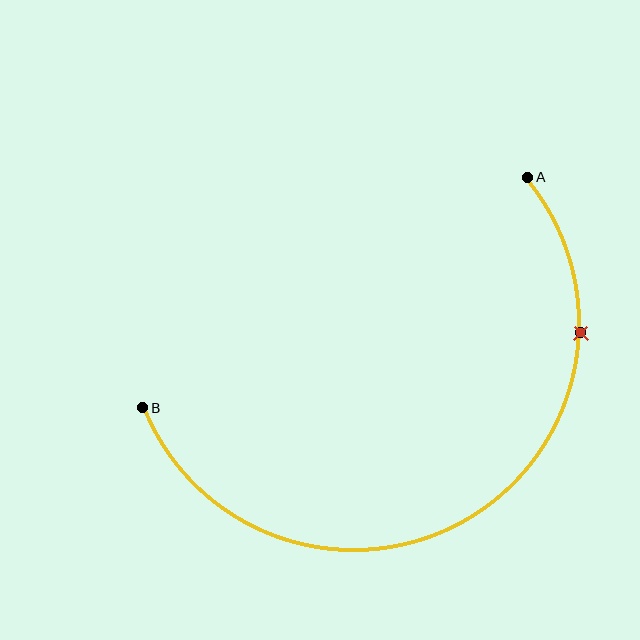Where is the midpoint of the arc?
The arc midpoint is the point on the curve farthest from the straight line joining A and B. It sits below that line.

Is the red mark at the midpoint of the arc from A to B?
No. The red mark lies on the arc but is closer to endpoint A. The arc midpoint would be at the point on the curve equidistant along the arc from both A and B.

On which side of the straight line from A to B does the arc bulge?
The arc bulges below the straight line connecting A and B.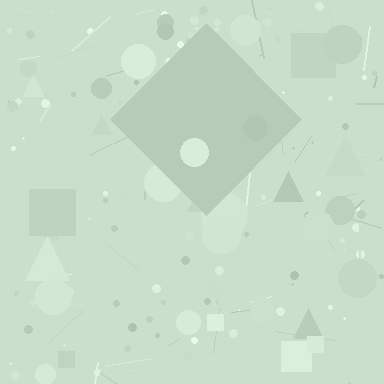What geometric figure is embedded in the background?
A diamond is embedded in the background.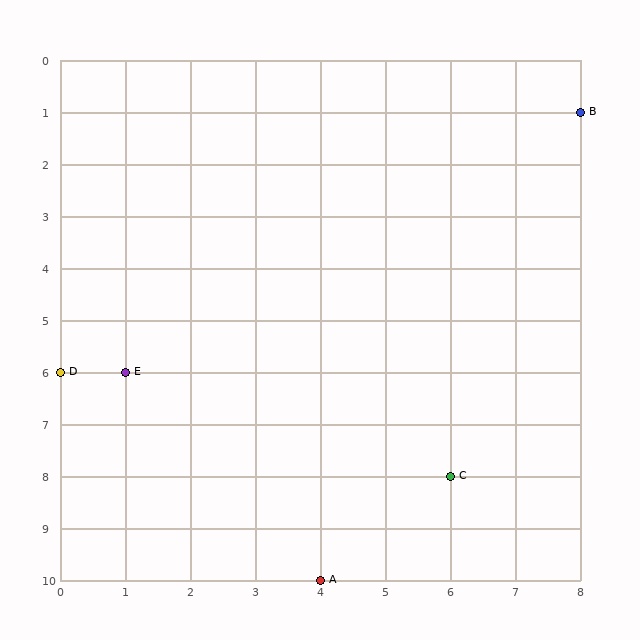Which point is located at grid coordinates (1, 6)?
Point E is at (1, 6).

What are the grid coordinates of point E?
Point E is at grid coordinates (1, 6).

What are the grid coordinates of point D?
Point D is at grid coordinates (0, 6).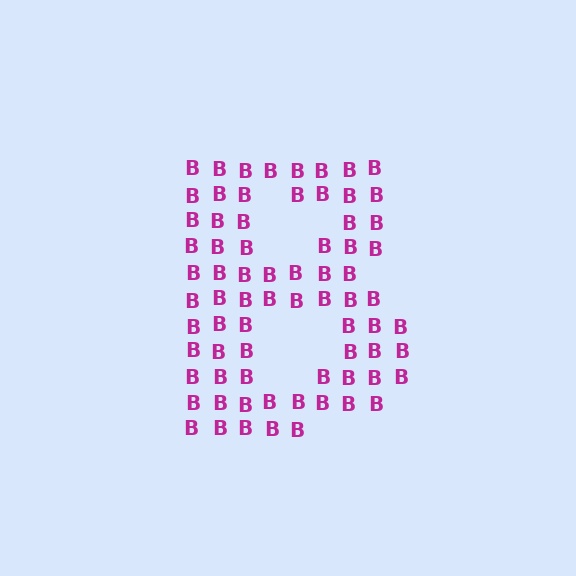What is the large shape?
The large shape is the letter B.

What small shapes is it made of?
It is made of small letter B's.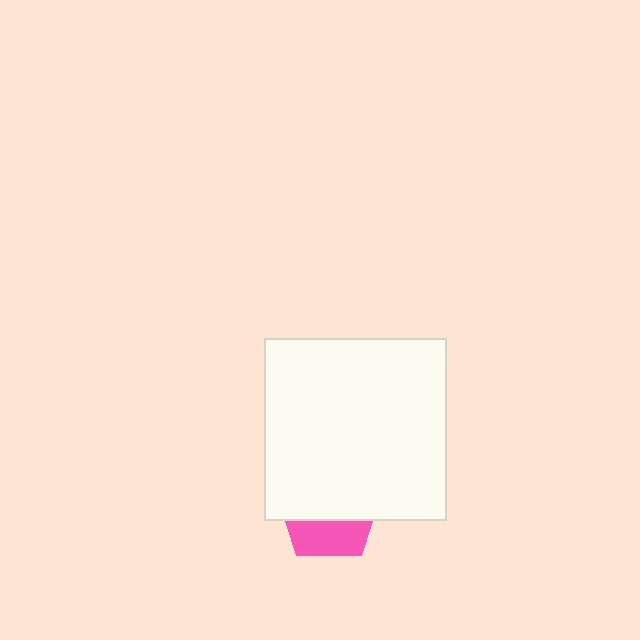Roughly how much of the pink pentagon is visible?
A small part of it is visible (roughly 36%).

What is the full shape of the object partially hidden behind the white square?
The partially hidden object is a pink pentagon.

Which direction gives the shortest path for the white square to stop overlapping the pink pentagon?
Moving up gives the shortest separation.